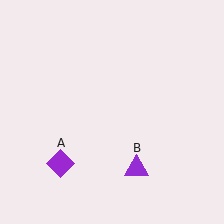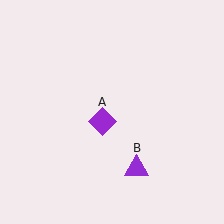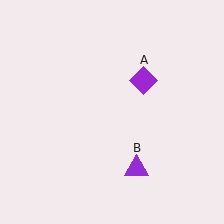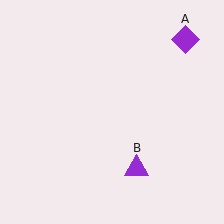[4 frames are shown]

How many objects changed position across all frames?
1 object changed position: purple diamond (object A).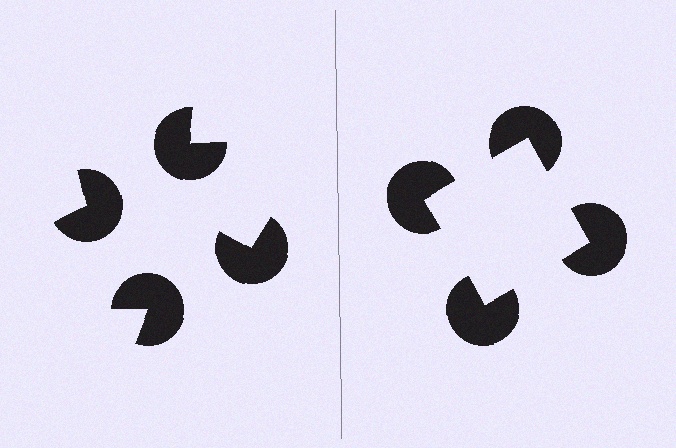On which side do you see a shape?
An illusory square appears on the right side. On the left side the wedge cuts are rotated, so no coherent shape forms.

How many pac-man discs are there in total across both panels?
8 — 4 on each side.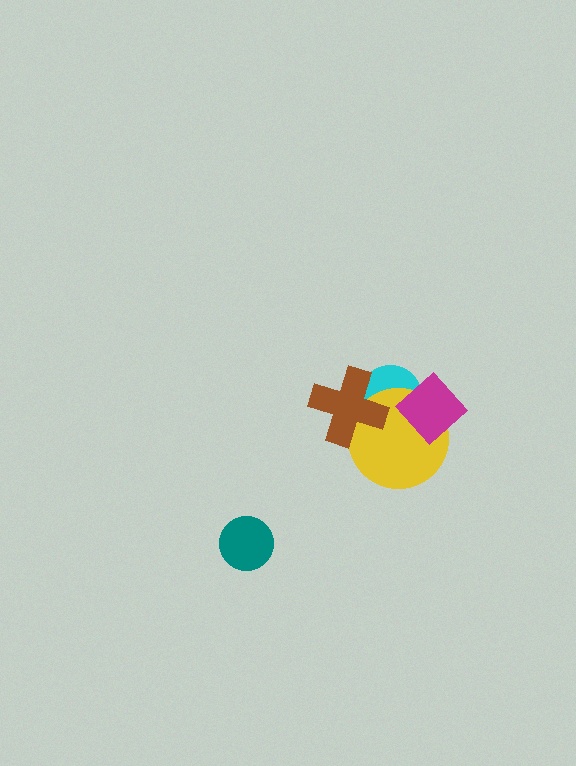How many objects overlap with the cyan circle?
3 objects overlap with the cyan circle.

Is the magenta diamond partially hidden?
No, no other shape covers it.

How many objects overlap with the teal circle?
0 objects overlap with the teal circle.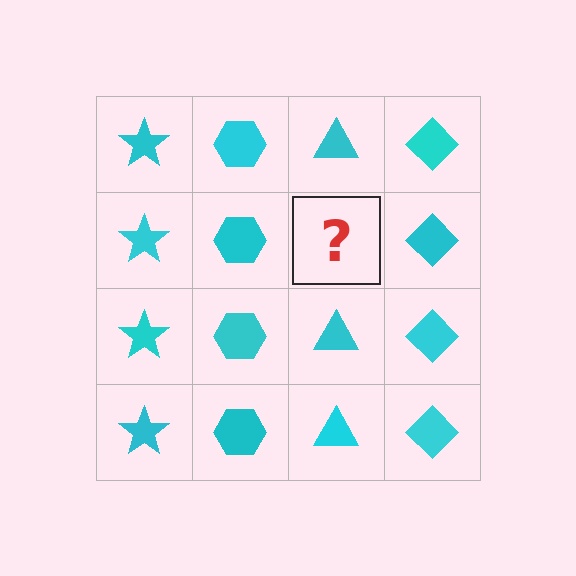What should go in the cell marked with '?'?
The missing cell should contain a cyan triangle.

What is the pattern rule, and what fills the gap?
The rule is that each column has a consistent shape. The gap should be filled with a cyan triangle.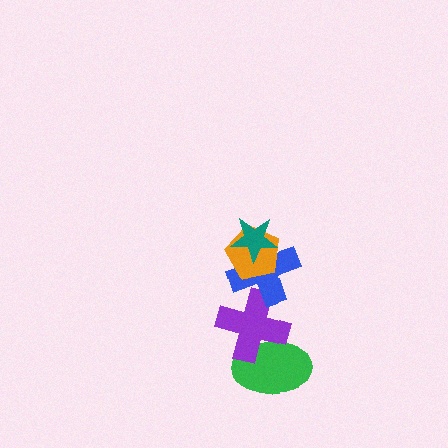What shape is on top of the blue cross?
The orange pentagon is on top of the blue cross.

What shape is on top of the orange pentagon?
The teal star is on top of the orange pentagon.